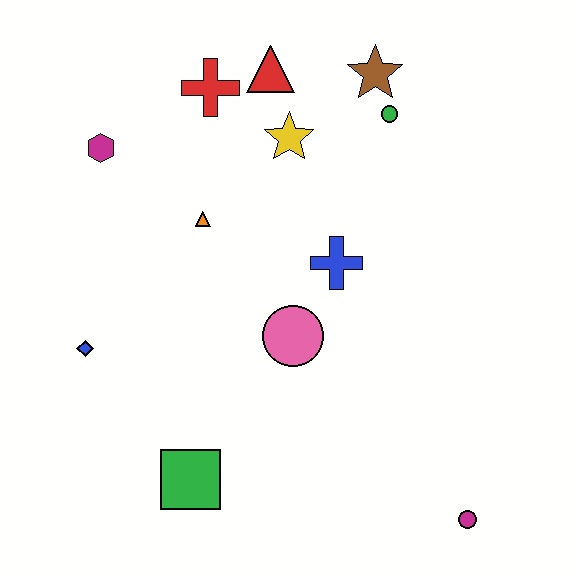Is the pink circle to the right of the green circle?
No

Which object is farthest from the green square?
The brown star is farthest from the green square.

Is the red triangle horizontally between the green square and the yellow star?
Yes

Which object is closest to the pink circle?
The blue cross is closest to the pink circle.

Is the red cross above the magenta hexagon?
Yes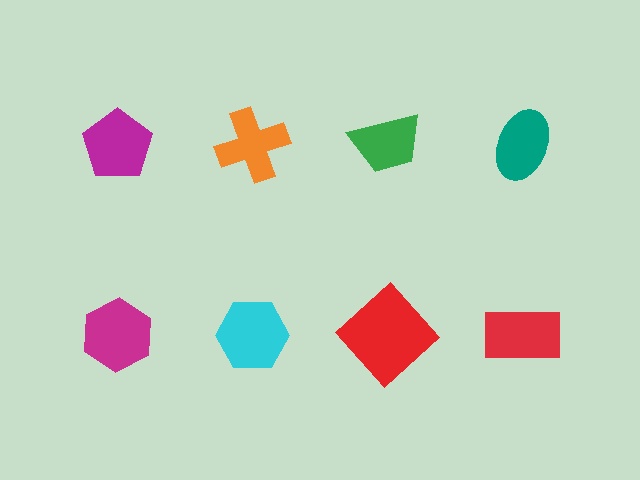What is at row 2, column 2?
A cyan hexagon.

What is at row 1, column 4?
A teal ellipse.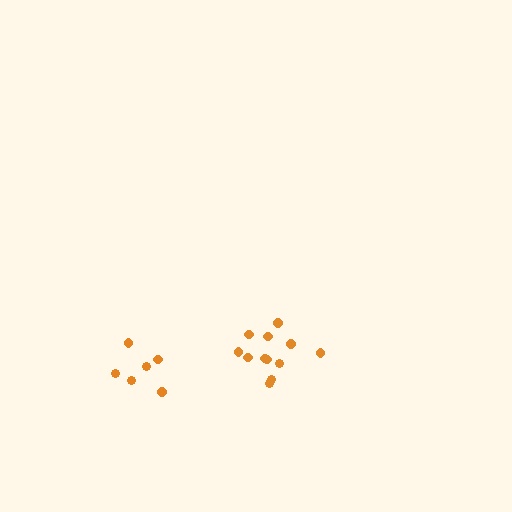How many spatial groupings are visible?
There are 2 spatial groupings.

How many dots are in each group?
Group 1: 12 dots, Group 2: 6 dots (18 total).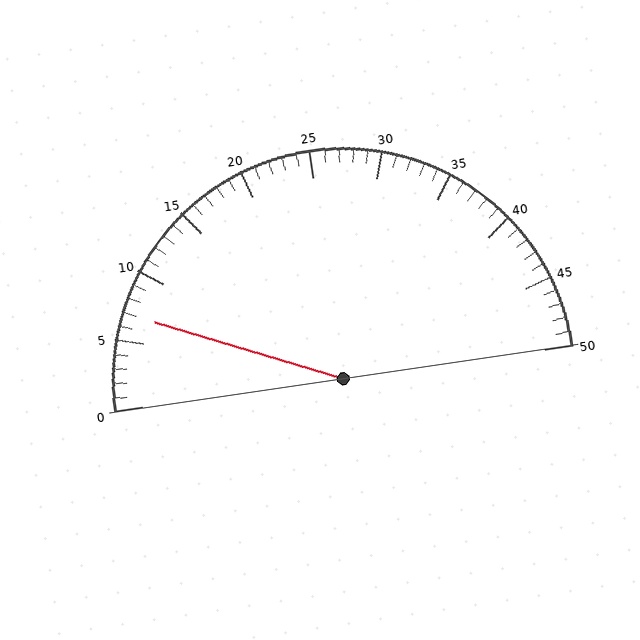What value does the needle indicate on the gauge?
The needle indicates approximately 7.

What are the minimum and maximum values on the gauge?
The gauge ranges from 0 to 50.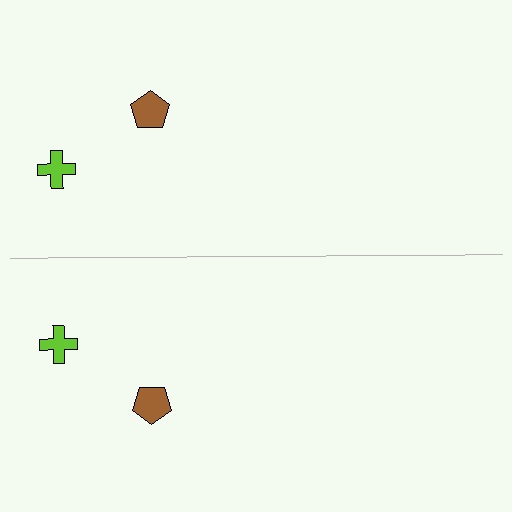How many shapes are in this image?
There are 4 shapes in this image.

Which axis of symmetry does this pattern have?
The pattern has a horizontal axis of symmetry running through the center of the image.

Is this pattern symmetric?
Yes, this pattern has bilateral (reflection) symmetry.